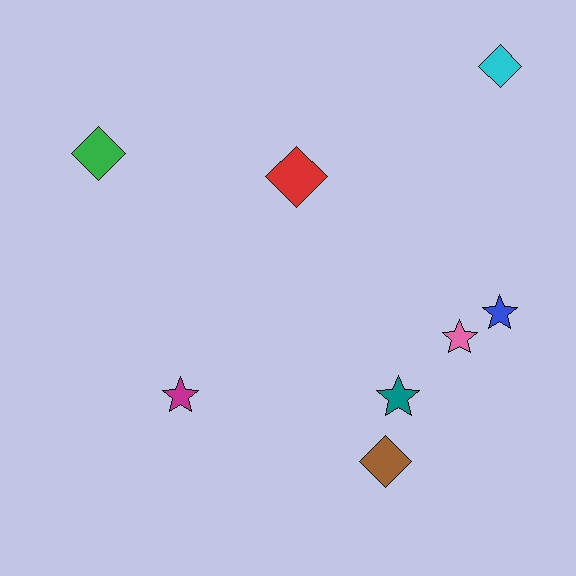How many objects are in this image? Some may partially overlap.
There are 8 objects.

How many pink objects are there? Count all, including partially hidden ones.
There is 1 pink object.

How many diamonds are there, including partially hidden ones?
There are 4 diamonds.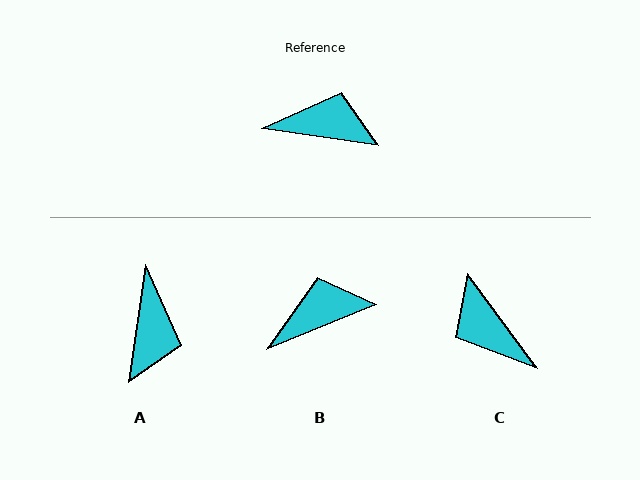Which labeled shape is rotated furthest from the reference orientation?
C, about 135 degrees away.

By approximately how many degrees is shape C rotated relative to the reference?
Approximately 135 degrees counter-clockwise.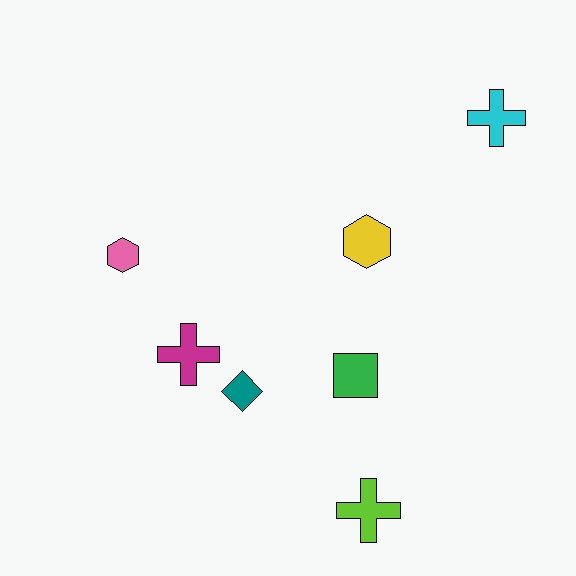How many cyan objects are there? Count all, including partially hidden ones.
There is 1 cyan object.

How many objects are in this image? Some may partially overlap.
There are 7 objects.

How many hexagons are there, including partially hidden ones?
There are 2 hexagons.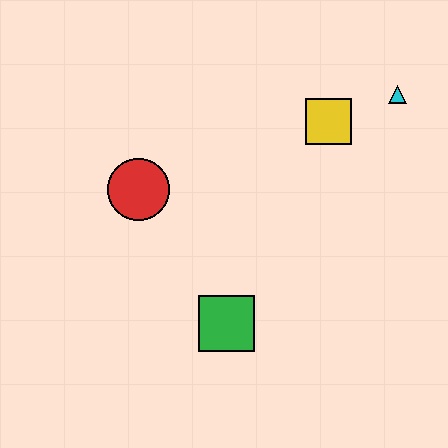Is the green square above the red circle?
No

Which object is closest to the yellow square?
The cyan triangle is closest to the yellow square.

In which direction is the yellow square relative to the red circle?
The yellow square is to the right of the red circle.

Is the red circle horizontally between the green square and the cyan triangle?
No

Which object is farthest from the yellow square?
The green square is farthest from the yellow square.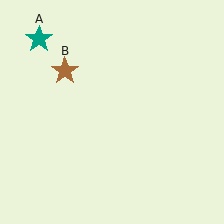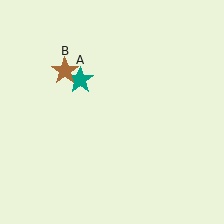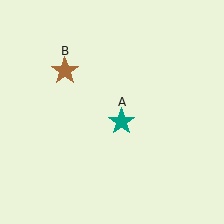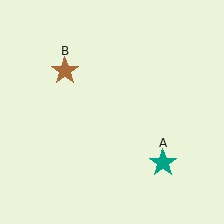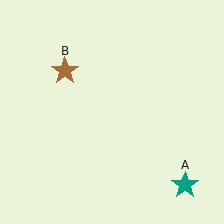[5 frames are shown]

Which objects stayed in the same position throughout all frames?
Brown star (object B) remained stationary.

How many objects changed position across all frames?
1 object changed position: teal star (object A).